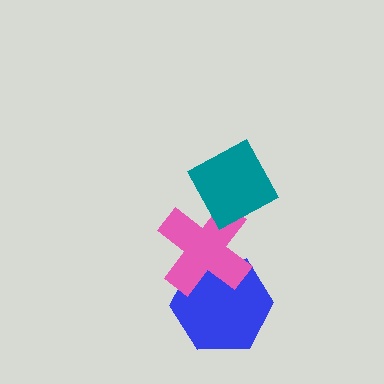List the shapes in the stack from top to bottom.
From top to bottom: the teal diamond, the pink cross, the blue hexagon.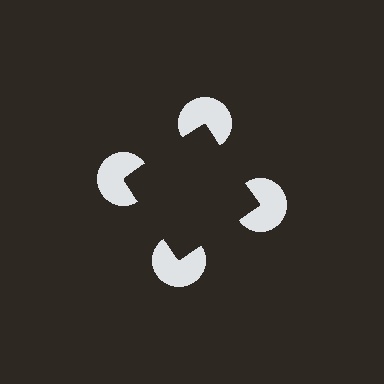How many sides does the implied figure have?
4 sides.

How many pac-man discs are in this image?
There are 4 — one at each vertex of the illusory square.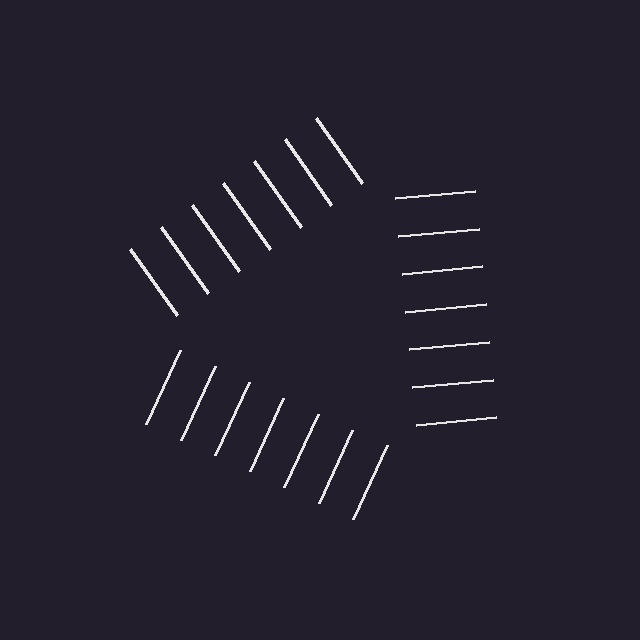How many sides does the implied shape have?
3 sides — the line-ends trace a triangle.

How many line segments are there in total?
21 — 7 along each of the 3 edges.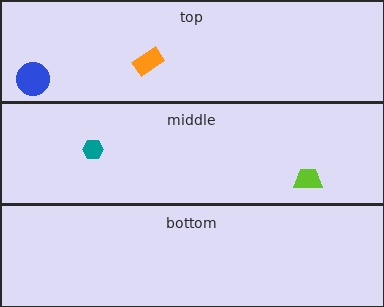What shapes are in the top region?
The blue circle, the orange rectangle.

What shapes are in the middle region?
The teal hexagon, the lime trapezoid.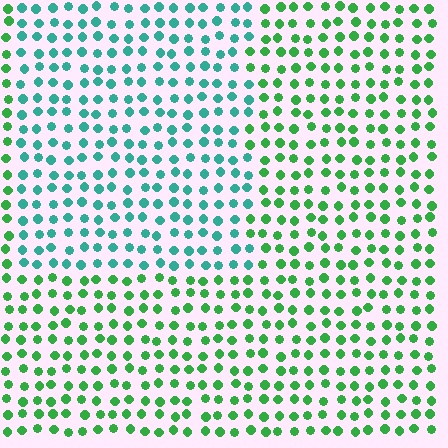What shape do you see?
I see a rectangle.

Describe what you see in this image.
The image is filled with small green elements in a uniform arrangement. A rectangle-shaped region is visible where the elements are tinted to a slightly different hue, forming a subtle color boundary.